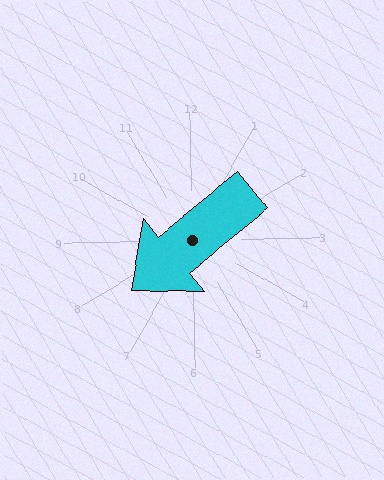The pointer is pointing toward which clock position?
Roughly 8 o'clock.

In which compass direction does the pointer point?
Southwest.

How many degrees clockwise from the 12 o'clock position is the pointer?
Approximately 231 degrees.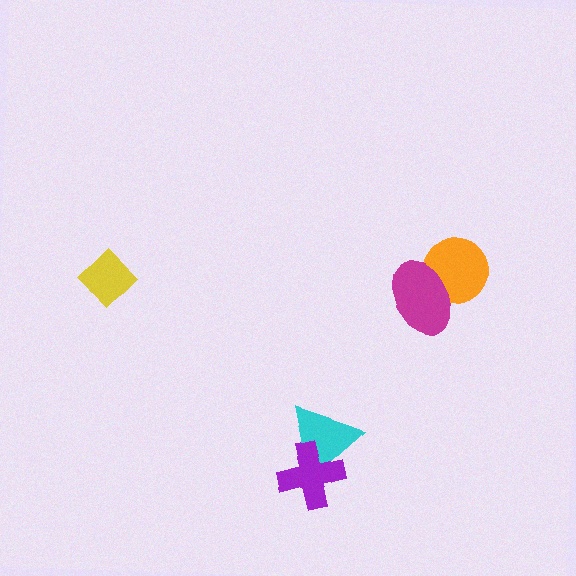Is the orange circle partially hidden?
Yes, it is partially covered by another shape.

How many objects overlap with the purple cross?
1 object overlaps with the purple cross.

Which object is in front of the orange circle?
The magenta ellipse is in front of the orange circle.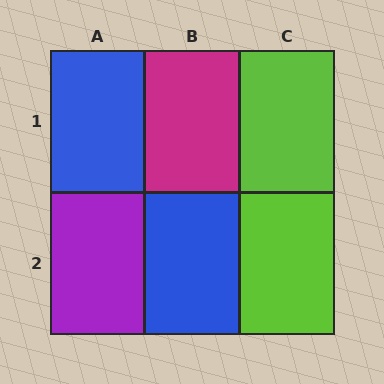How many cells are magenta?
1 cell is magenta.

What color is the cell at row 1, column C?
Lime.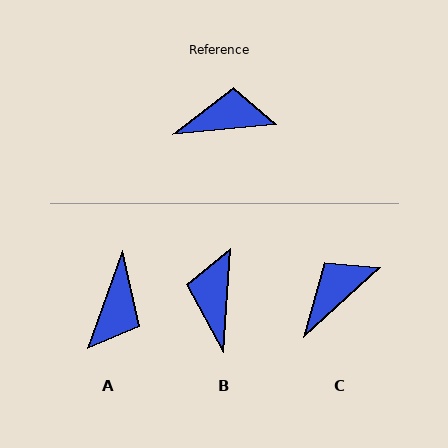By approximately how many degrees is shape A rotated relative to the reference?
Approximately 116 degrees clockwise.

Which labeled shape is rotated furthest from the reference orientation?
A, about 116 degrees away.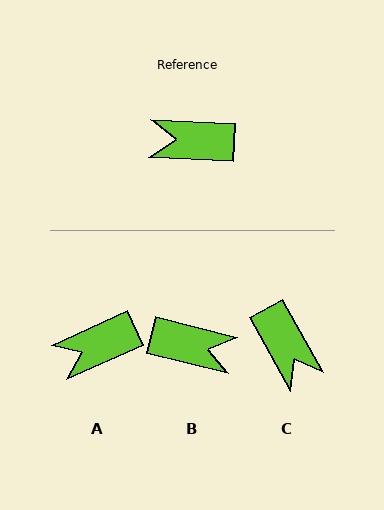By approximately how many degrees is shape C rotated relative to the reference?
Approximately 122 degrees counter-clockwise.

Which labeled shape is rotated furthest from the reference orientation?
B, about 169 degrees away.